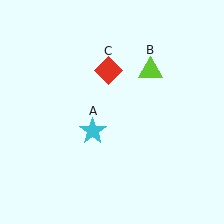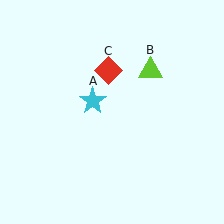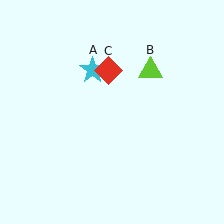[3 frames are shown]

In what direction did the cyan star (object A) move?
The cyan star (object A) moved up.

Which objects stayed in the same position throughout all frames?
Lime triangle (object B) and red diamond (object C) remained stationary.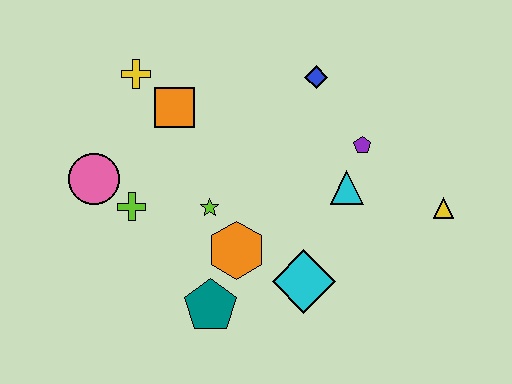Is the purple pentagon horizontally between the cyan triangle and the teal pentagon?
No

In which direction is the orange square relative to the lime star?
The orange square is above the lime star.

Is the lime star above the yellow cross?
No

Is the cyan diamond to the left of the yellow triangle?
Yes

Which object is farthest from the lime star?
The yellow triangle is farthest from the lime star.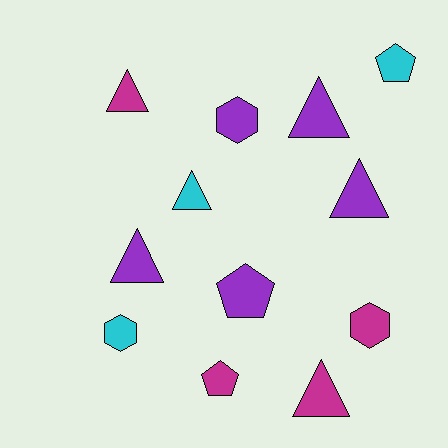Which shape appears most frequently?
Triangle, with 6 objects.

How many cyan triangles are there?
There is 1 cyan triangle.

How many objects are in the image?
There are 12 objects.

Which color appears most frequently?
Purple, with 5 objects.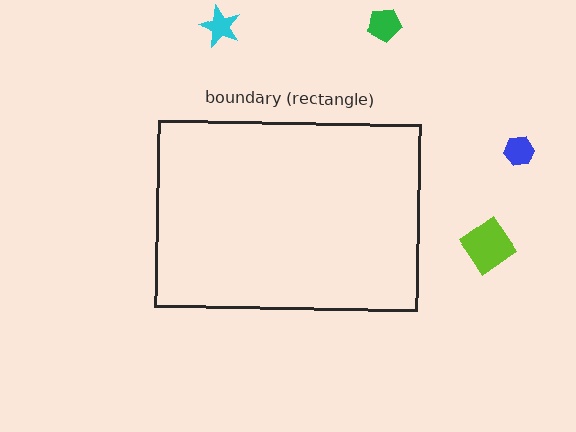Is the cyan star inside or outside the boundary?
Outside.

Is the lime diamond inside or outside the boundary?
Outside.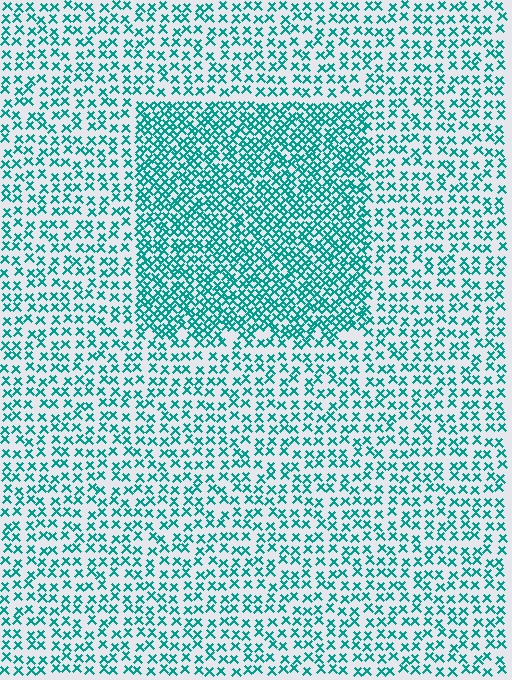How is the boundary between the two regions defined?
The boundary is defined by a change in element density (approximately 2.0x ratio). All elements are the same color, size, and shape.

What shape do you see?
I see a rectangle.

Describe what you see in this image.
The image contains small teal elements arranged at two different densities. A rectangle-shaped region is visible where the elements are more densely packed than the surrounding area.